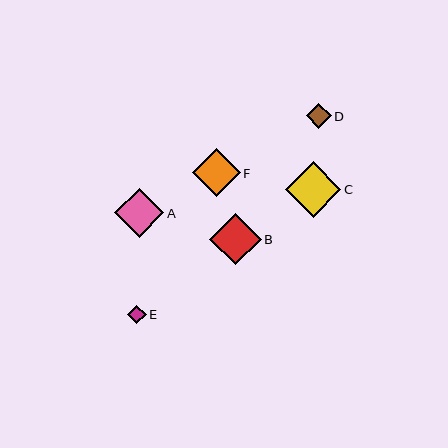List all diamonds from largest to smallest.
From largest to smallest: C, B, A, F, D, E.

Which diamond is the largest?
Diamond C is the largest with a size of approximately 56 pixels.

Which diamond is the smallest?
Diamond E is the smallest with a size of approximately 19 pixels.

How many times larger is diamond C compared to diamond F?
Diamond C is approximately 1.2 times the size of diamond F.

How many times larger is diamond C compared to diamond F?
Diamond C is approximately 1.2 times the size of diamond F.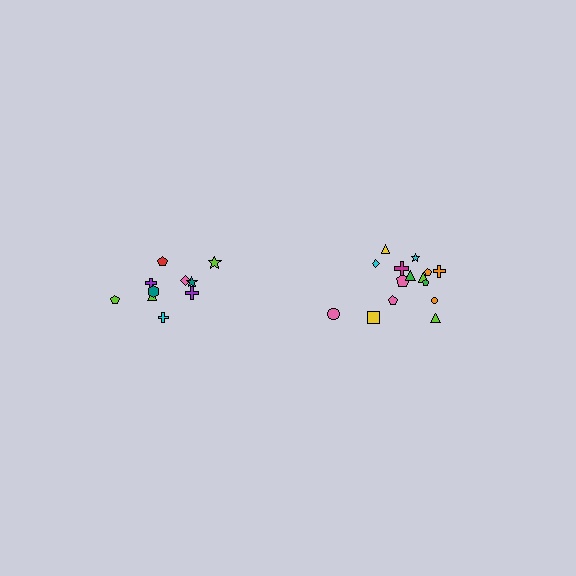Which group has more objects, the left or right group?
The right group.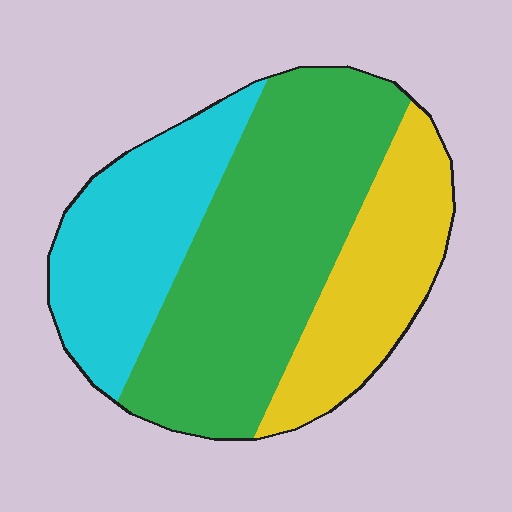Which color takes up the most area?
Green, at roughly 50%.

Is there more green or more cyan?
Green.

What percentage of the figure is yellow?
Yellow covers around 25% of the figure.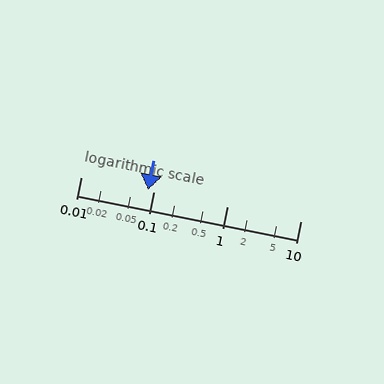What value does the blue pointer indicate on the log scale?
The pointer indicates approximately 0.083.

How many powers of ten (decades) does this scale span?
The scale spans 3 decades, from 0.01 to 10.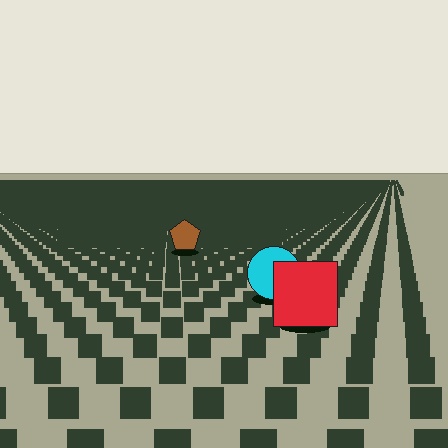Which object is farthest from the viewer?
The brown pentagon is farthest from the viewer. It appears smaller and the ground texture around it is denser.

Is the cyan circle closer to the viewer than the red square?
No. The red square is closer — you can tell from the texture gradient: the ground texture is coarser near it.